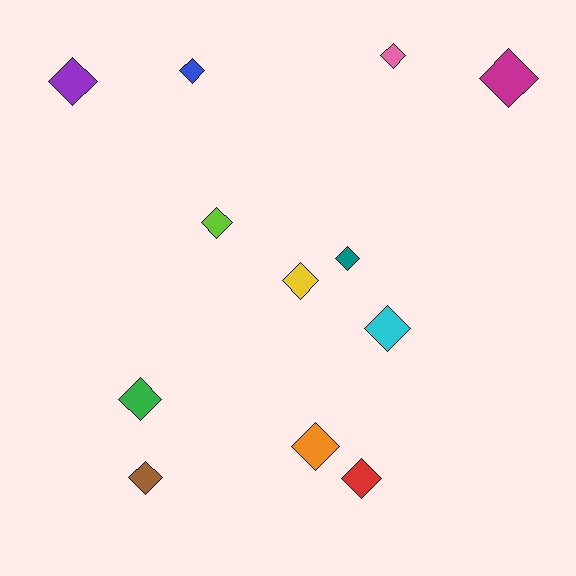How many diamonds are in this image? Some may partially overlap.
There are 12 diamonds.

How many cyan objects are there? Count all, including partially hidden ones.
There is 1 cyan object.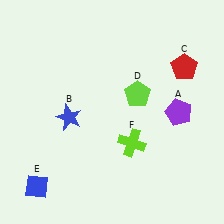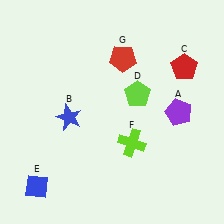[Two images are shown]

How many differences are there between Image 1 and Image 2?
There is 1 difference between the two images.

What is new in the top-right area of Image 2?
A red pentagon (G) was added in the top-right area of Image 2.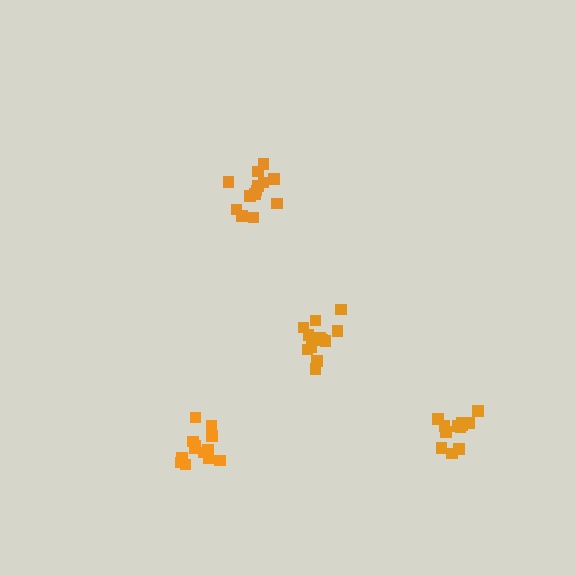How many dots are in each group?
Group 1: 13 dots, Group 2: 13 dots, Group 3: 12 dots, Group 4: 13 dots (51 total).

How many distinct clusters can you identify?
There are 4 distinct clusters.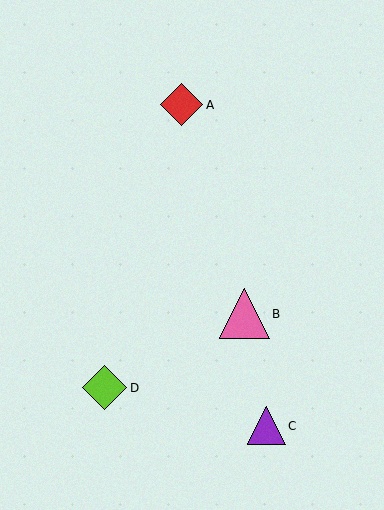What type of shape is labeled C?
Shape C is a purple triangle.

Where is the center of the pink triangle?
The center of the pink triangle is at (244, 314).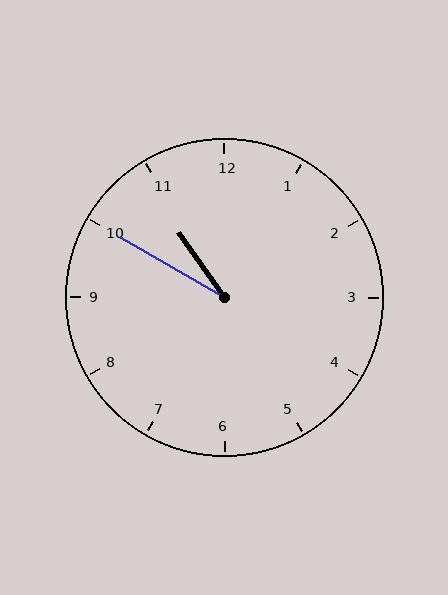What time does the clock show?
10:50.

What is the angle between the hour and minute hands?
Approximately 25 degrees.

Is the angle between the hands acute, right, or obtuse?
It is acute.